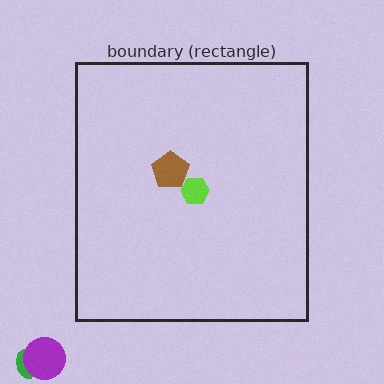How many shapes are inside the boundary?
2 inside, 2 outside.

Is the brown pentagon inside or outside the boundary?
Inside.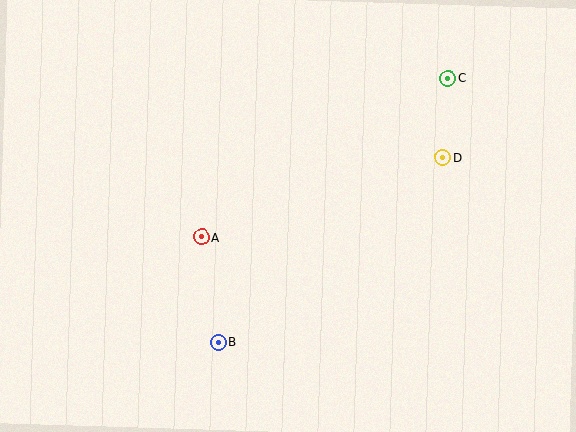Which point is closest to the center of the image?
Point A at (202, 237) is closest to the center.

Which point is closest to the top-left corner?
Point A is closest to the top-left corner.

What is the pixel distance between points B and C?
The distance between B and C is 350 pixels.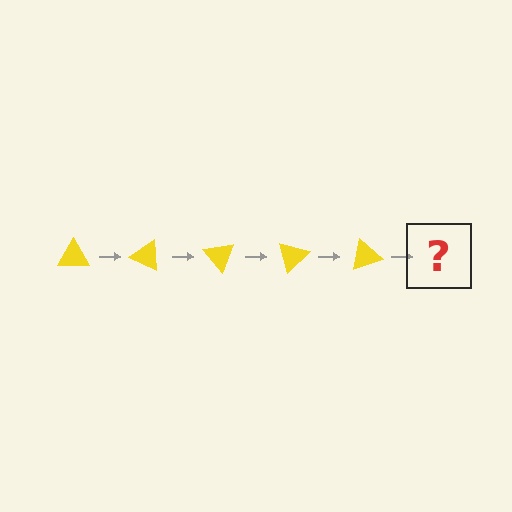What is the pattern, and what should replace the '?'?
The pattern is that the triangle rotates 25 degrees each step. The '?' should be a yellow triangle rotated 125 degrees.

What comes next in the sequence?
The next element should be a yellow triangle rotated 125 degrees.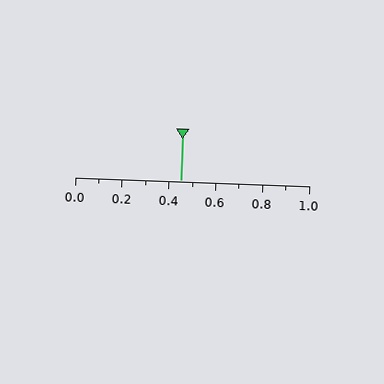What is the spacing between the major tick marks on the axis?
The major ticks are spaced 0.2 apart.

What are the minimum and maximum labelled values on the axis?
The axis runs from 0.0 to 1.0.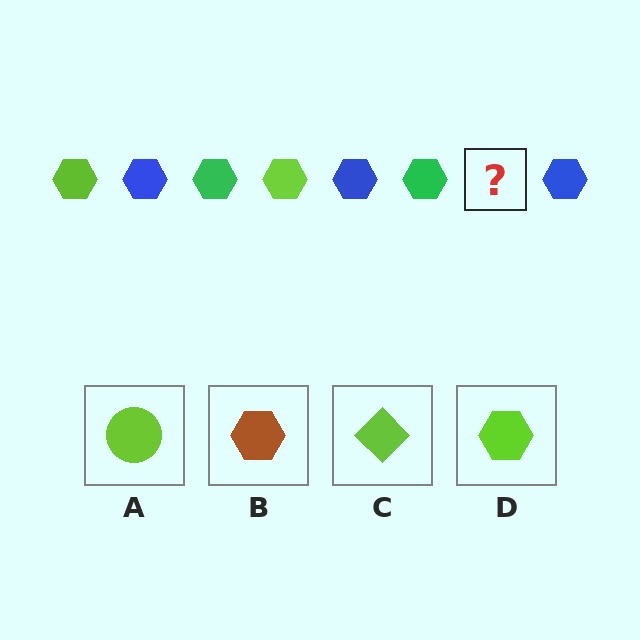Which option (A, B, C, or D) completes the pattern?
D.